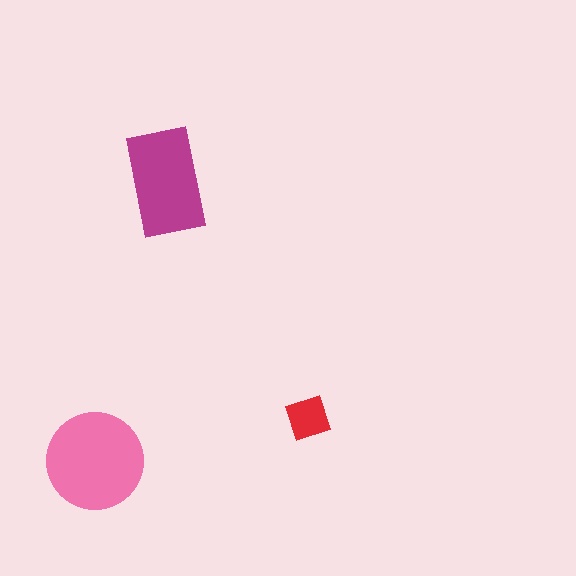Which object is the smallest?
The red square.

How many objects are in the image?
There are 3 objects in the image.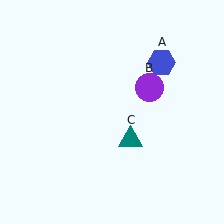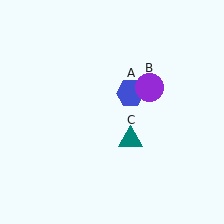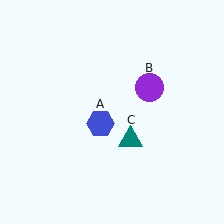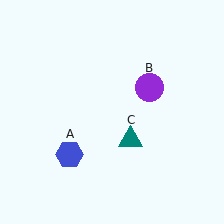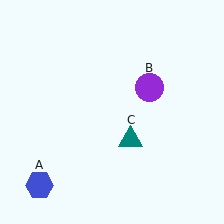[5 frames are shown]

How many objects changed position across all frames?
1 object changed position: blue hexagon (object A).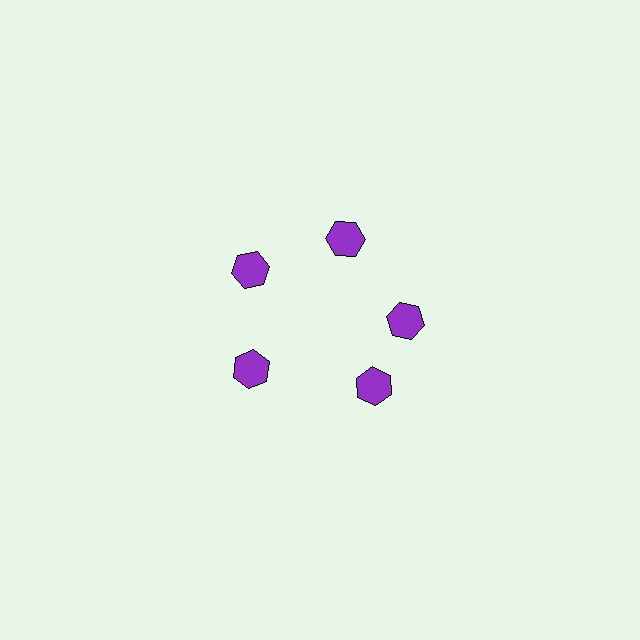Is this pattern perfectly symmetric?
No. The 5 purple hexagons are arranged in a ring, but one element near the 5 o'clock position is rotated out of alignment along the ring, breaking the 5-fold rotational symmetry.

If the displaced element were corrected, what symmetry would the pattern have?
It would have 5-fold rotational symmetry — the pattern would map onto itself every 72 degrees.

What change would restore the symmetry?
The symmetry would be restored by rotating it back into even spacing with its neighbors so that all 5 hexagons sit at equal angles and equal distance from the center.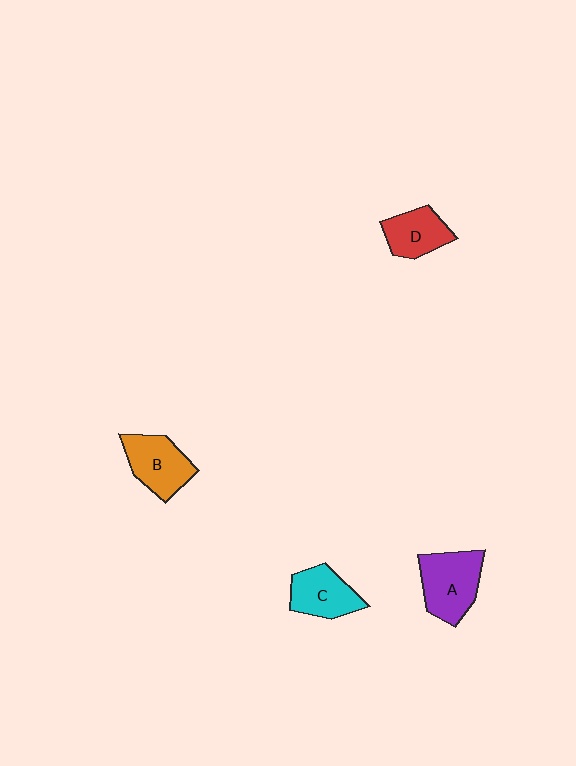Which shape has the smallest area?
Shape D (red).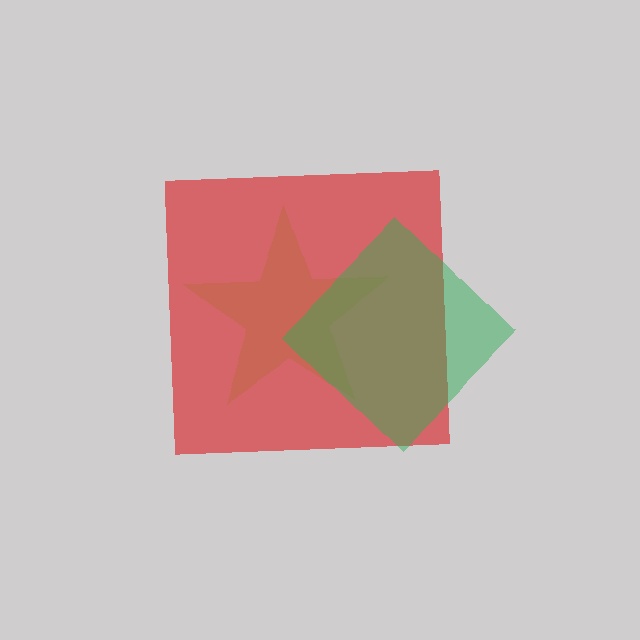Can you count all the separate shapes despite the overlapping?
Yes, there are 3 separate shapes.